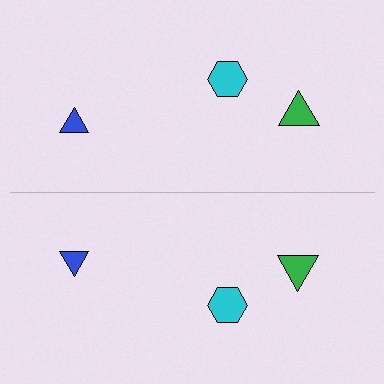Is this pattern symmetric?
Yes, this pattern has bilateral (reflection) symmetry.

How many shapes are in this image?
There are 6 shapes in this image.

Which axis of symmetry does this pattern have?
The pattern has a horizontal axis of symmetry running through the center of the image.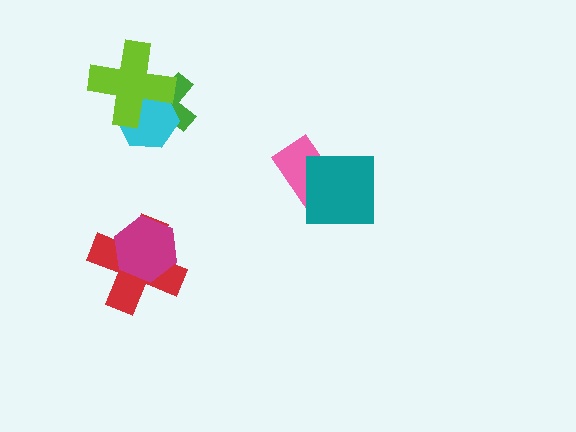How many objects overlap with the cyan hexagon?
2 objects overlap with the cyan hexagon.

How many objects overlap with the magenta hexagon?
1 object overlaps with the magenta hexagon.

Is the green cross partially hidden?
Yes, it is partially covered by another shape.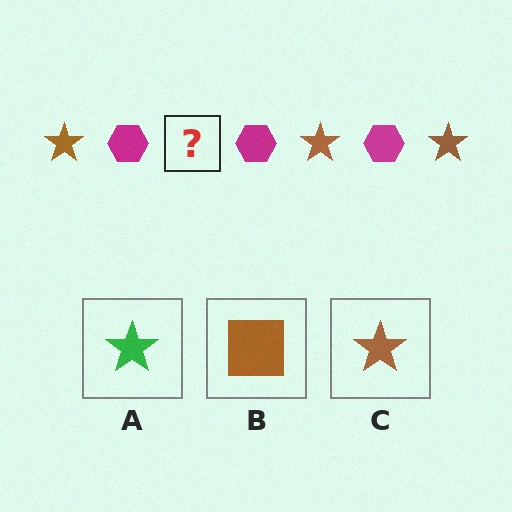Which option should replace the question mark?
Option C.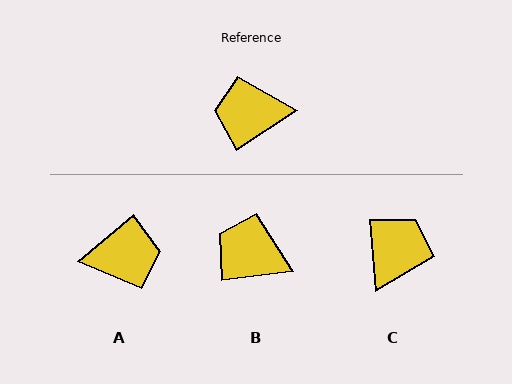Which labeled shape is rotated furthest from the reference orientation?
A, about 173 degrees away.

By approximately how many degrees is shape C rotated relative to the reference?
Approximately 119 degrees clockwise.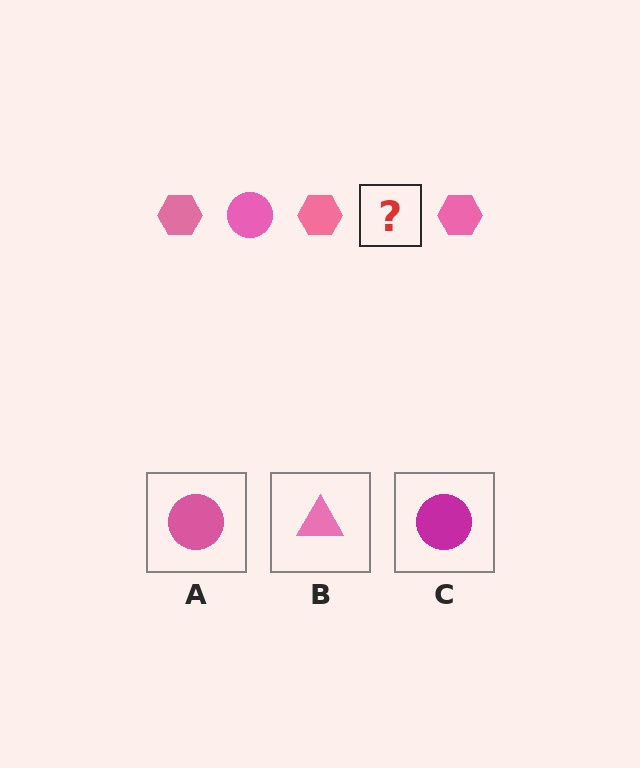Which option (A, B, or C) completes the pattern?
A.